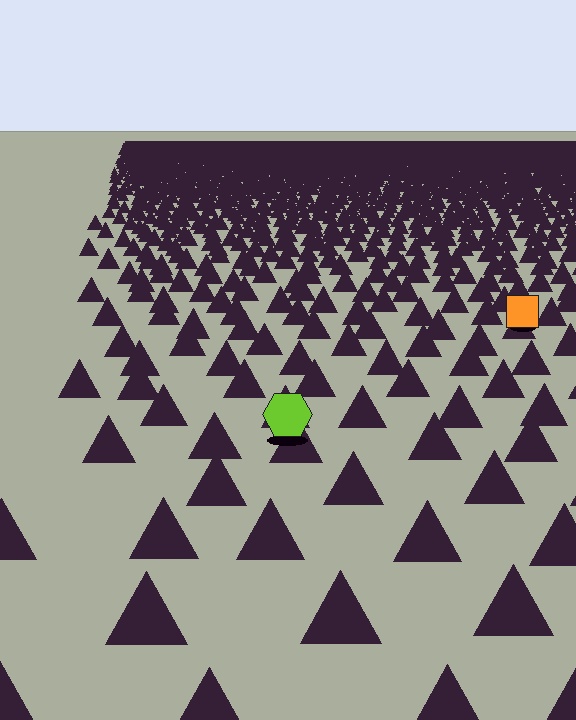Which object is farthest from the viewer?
The orange square is farthest from the viewer. It appears smaller and the ground texture around it is denser.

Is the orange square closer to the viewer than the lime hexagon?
No. The lime hexagon is closer — you can tell from the texture gradient: the ground texture is coarser near it.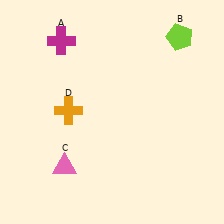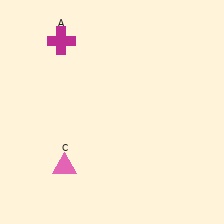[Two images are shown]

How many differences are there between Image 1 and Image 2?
There are 2 differences between the two images.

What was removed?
The lime pentagon (B), the orange cross (D) were removed in Image 2.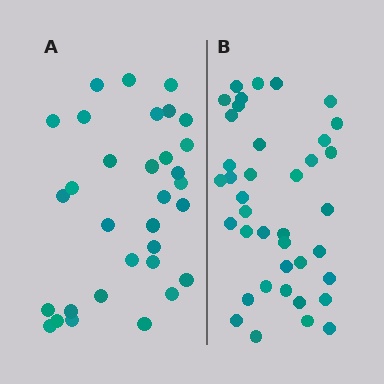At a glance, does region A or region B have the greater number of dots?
Region B (the right region) has more dots.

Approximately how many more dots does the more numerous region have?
Region B has roughly 8 or so more dots than region A.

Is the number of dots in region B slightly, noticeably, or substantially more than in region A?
Region B has only slightly more — the two regions are fairly close. The ratio is roughly 1.2 to 1.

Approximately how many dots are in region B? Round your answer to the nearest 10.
About 40 dots. (The exact count is 39, which rounds to 40.)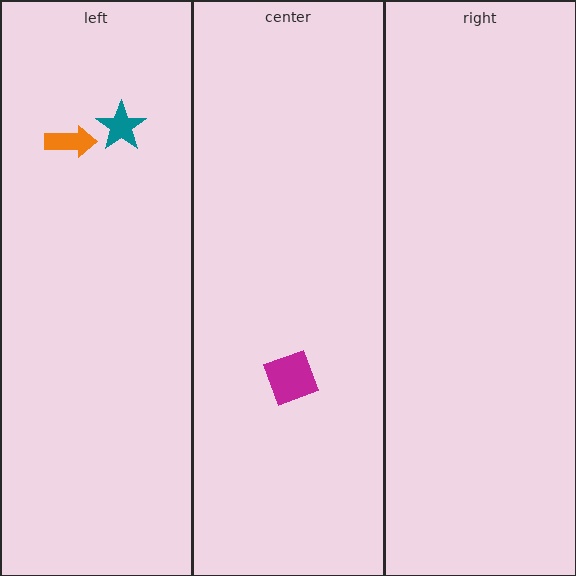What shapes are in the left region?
The teal star, the orange arrow.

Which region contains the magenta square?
The center region.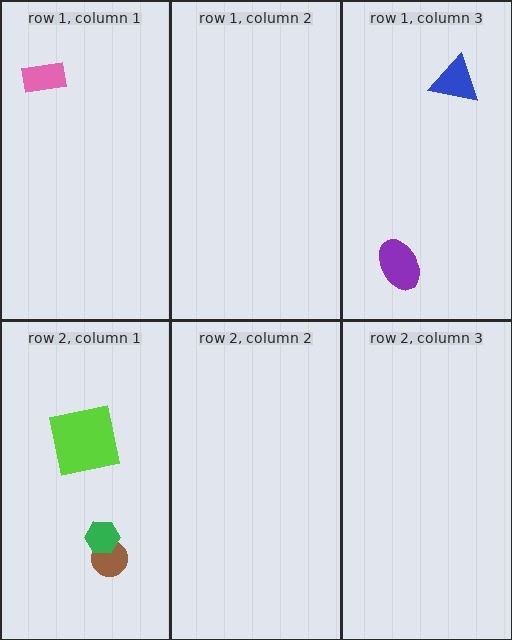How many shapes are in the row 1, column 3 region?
2.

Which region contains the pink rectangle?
The row 1, column 1 region.